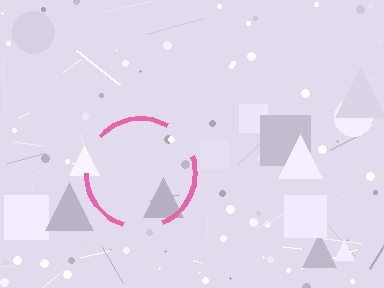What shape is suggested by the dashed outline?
The dashed outline suggests a circle.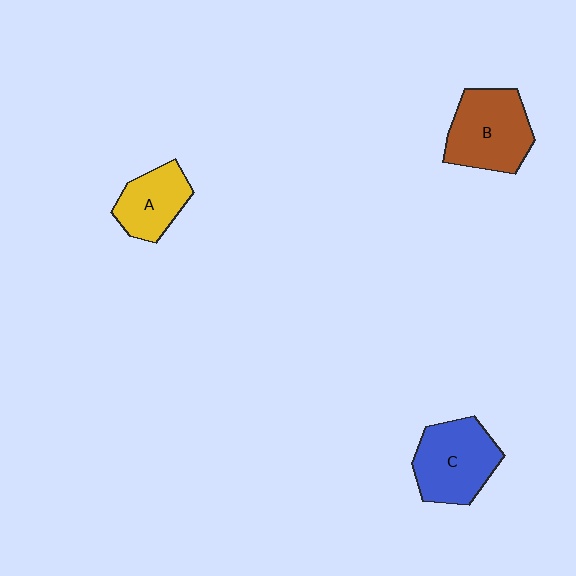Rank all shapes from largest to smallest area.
From largest to smallest: B (brown), C (blue), A (yellow).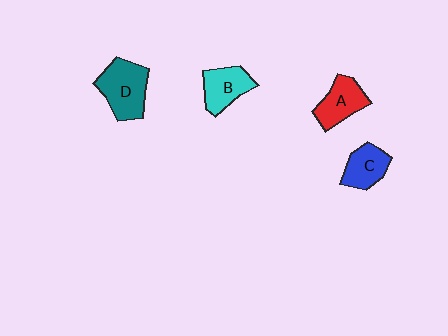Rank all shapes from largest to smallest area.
From largest to smallest: D (teal), A (red), B (cyan), C (blue).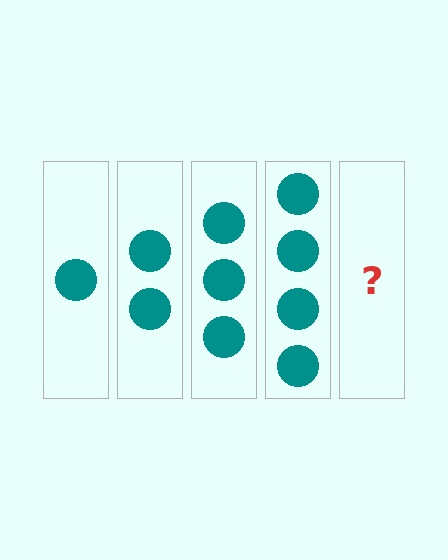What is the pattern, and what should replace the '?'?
The pattern is that each step adds one more circle. The '?' should be 5 circles.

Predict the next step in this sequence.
The next step is 5 circles.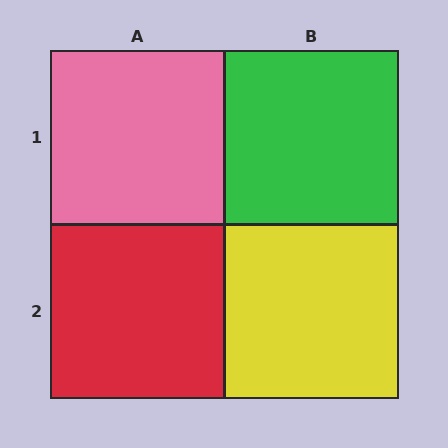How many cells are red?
1 cell is red.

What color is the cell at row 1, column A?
Pink.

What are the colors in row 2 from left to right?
Red, yellow.